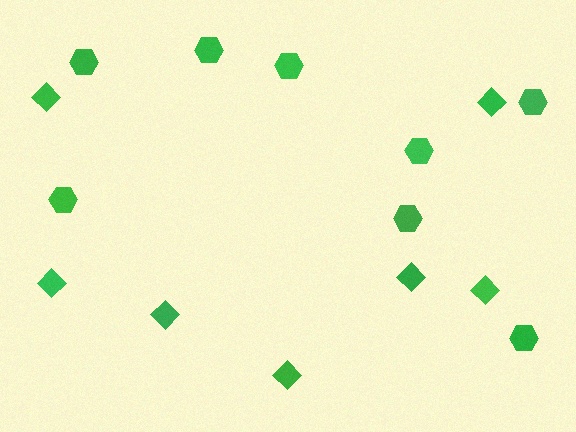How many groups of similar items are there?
There are 2 groups: one group of hexagons (8) and one group of diamonds (7).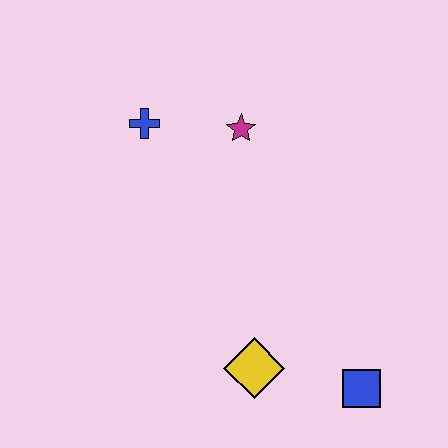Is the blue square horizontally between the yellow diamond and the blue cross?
No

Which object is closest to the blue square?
The yellow diamond is closest to the blue square.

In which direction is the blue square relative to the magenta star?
The blue square is below the magenta star.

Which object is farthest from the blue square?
The blue cross is farthest from the blue square.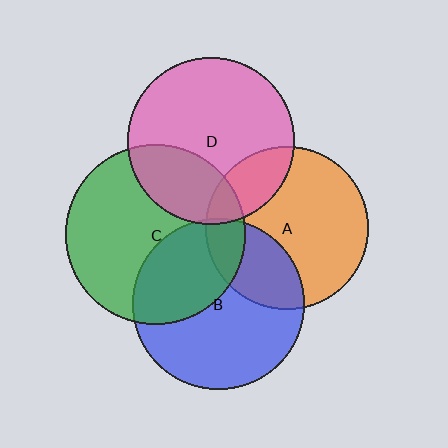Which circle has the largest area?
Circle C (green).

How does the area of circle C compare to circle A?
Approximately 1.2 times.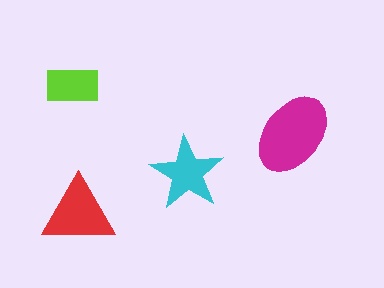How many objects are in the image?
There are 4 objects in the image.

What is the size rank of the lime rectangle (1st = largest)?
4th.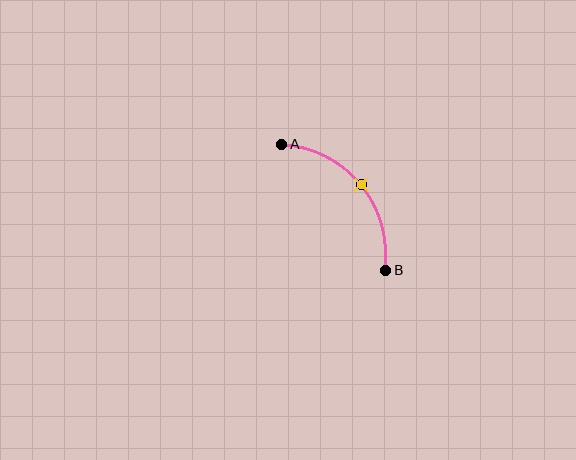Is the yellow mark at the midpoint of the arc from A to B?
Yes. The yellow mark lies on the arc at equal arc-length from both A and B — it is the arc midpoint.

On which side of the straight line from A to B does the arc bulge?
The arc bulges above and to the right of the straight line connecting A and B.